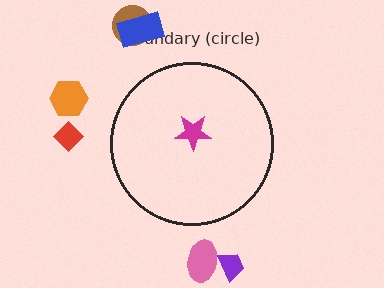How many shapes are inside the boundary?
1 inside, 6 outside.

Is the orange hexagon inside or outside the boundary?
Outside.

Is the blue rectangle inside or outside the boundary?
Outside.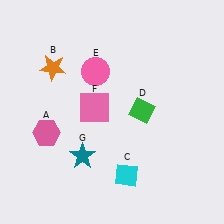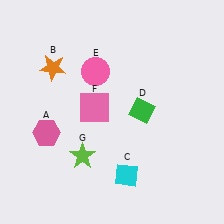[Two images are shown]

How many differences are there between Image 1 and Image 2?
There is 1 difference between the two images.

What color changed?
The star (G) changed from teal in Image 1 to lime in Image 2.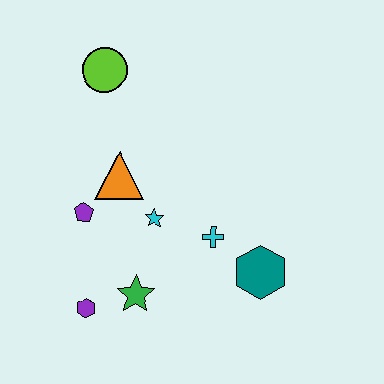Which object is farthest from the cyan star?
The lime circle is farthest from the cyan star.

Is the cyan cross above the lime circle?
No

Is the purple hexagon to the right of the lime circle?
No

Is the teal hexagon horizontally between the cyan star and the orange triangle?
No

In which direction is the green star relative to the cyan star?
The green star is below the cyan star.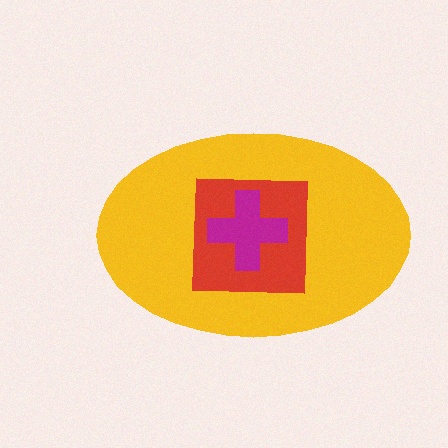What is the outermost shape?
The yellow ellipse.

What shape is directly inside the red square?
The magenta cross.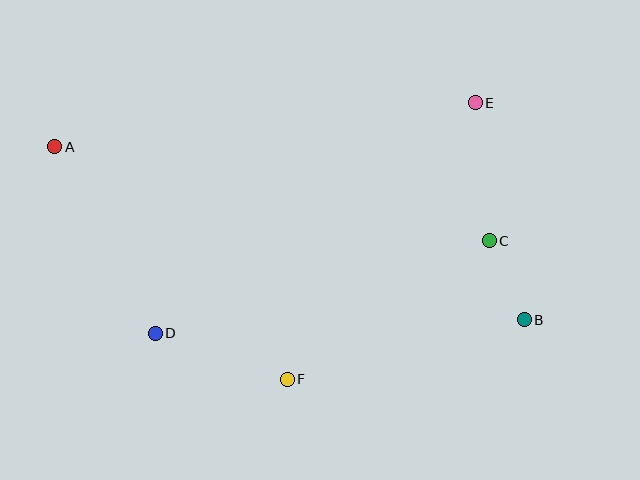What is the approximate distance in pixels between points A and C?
The distance between A and C is approximately 445 pixels.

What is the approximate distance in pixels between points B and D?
The distance between B and D is approximately 369 pixels.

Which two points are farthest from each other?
Points A and B are farthest from each other.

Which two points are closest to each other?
Points B and C are closest to each other.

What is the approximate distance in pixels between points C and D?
The distance between C and D is approximately 347 pixels.